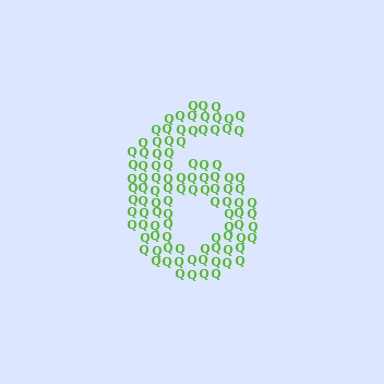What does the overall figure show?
The overall figure shows the digit 6.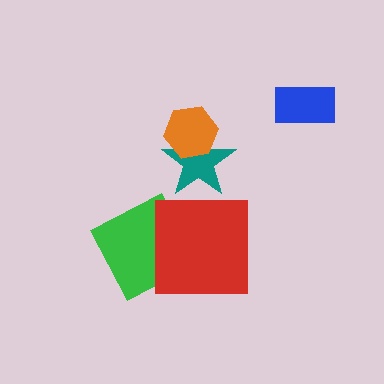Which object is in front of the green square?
The red square is in front of the green square.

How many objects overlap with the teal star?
1 object overlaps with the teal star.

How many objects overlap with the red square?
1 object overlaps with the red square.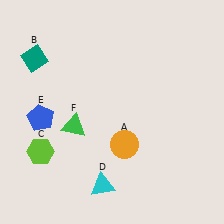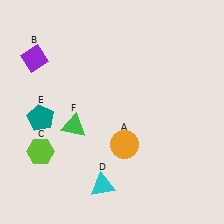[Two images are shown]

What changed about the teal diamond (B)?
In Image 1, B is teal. In Image 2, it changed to purple.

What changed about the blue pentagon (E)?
In Image 1, E is blue. In Image 2, it changed to teal.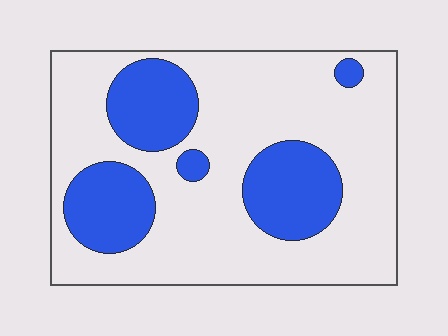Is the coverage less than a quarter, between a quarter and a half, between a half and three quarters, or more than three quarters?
Between a quarter and a half.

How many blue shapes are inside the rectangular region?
5.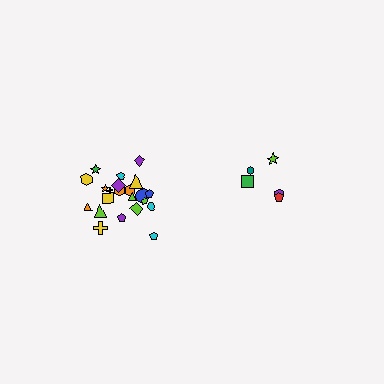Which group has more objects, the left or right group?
The left group.